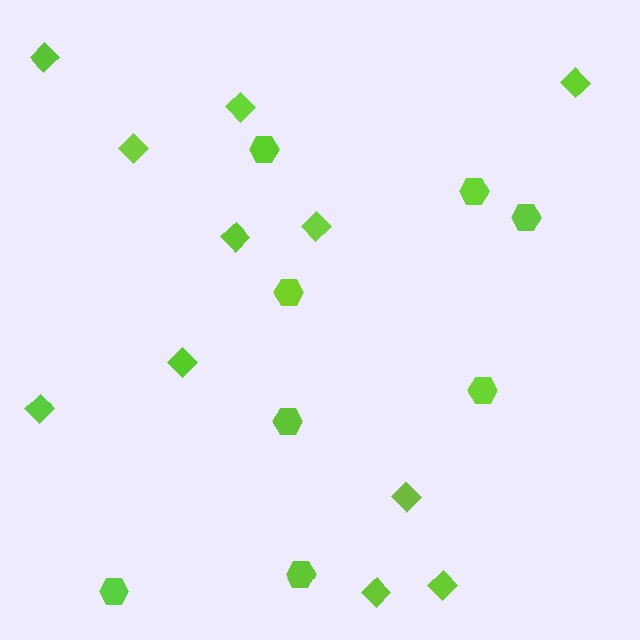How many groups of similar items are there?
There are 2 groups: one group of diamonds (11) and one group of hexagons (8).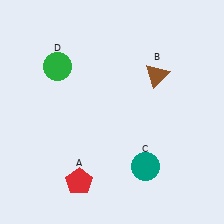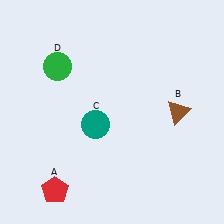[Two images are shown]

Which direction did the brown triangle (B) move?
The brown triangle (B) moved down.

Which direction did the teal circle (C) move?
The teal circle (C) moved left.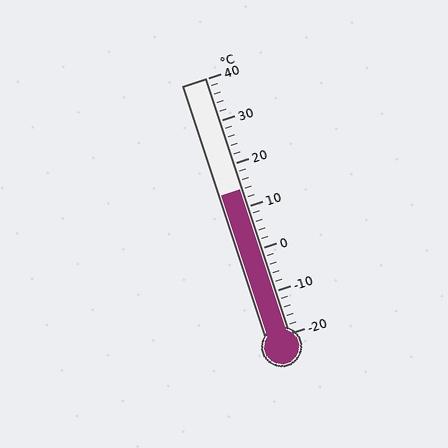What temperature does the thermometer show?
The thermometer shows approximately 14°C.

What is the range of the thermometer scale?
The thermometer scale ranges from -20°C to 40°C.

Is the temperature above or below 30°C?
The temperature is below 30°C.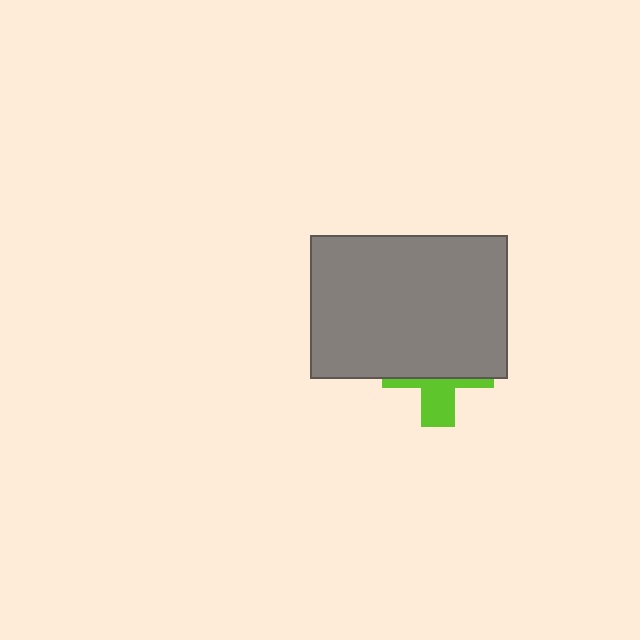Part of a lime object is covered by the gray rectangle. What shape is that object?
It is a cross.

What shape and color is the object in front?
The object in front is a gray rectangle.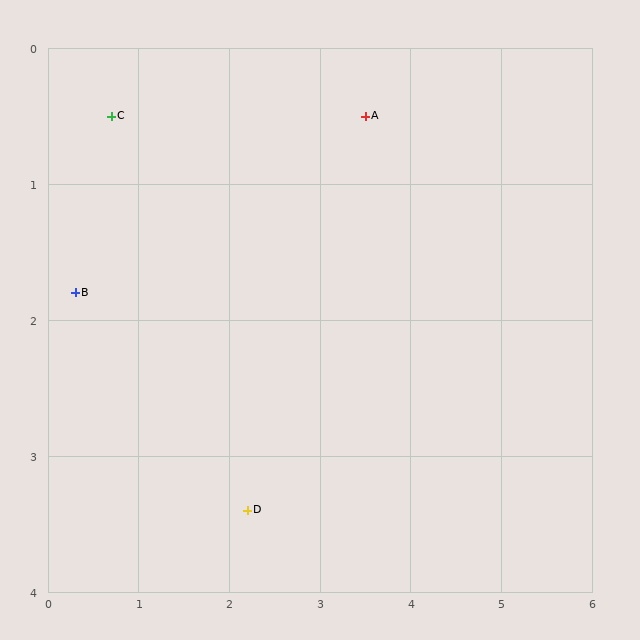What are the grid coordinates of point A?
Point A is at approximately (3.5, 0.5).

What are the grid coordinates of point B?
Point B is at approximately (0.3, 1.8).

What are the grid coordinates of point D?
Point D is at approximately (2.2, 3.4).